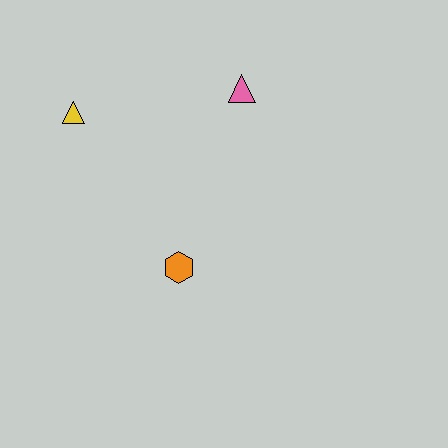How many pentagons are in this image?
There are no pentagons.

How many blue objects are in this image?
There are no blue objects.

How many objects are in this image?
There are 3 objects.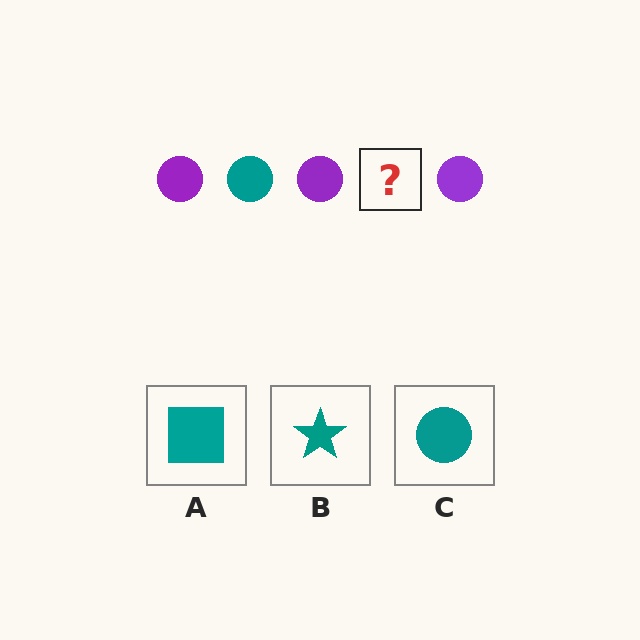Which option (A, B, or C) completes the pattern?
C.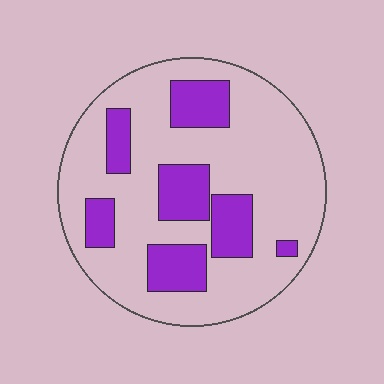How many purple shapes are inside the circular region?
7.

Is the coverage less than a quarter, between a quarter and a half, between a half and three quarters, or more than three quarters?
Between a quarter and a half.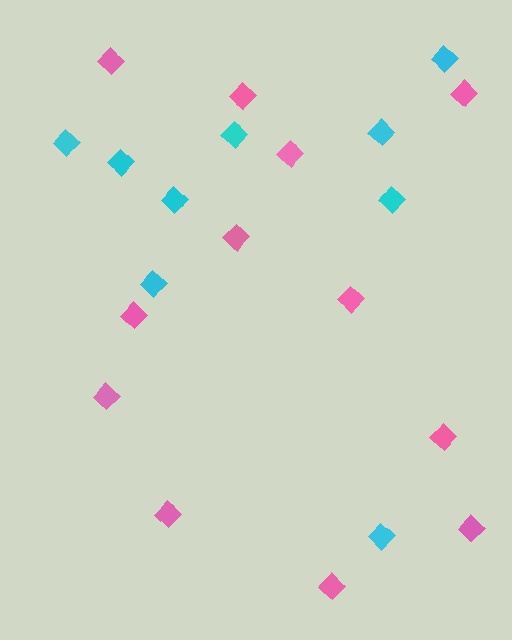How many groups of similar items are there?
There are 2 groups: one group of pink diamonds (12) and one group of cyan diamonds (9).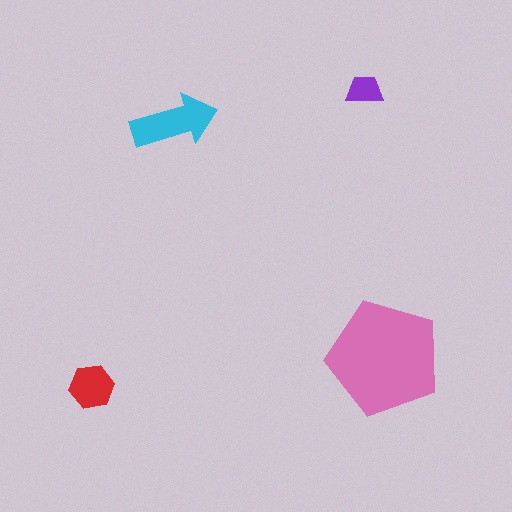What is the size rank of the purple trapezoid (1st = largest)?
4th.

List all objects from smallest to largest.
The purple trapezoid, the red hexagon, the cyan arrow, the pink pentagon.